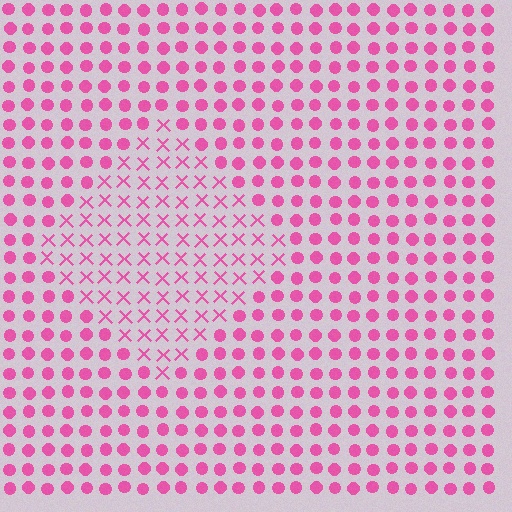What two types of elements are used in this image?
The image uses X marks inside the diamond region and circles outside it.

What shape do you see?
I see a diamond.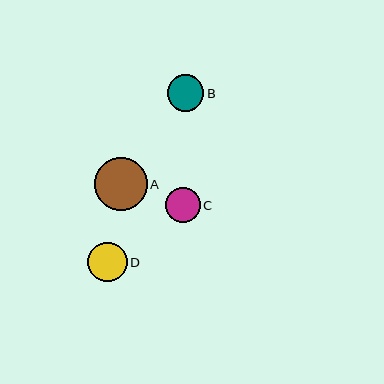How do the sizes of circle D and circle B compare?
Circle D and circle B are approximately the same size.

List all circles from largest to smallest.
From largest to smallest: A, D, B, C.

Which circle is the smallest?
Circle C is the smallest with a size of approximately 35 pixels.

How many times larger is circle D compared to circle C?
Circle D is approximately 1.1 times the size of circle C.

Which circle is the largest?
Circle A is the largest with a size of approximately 53 pixels.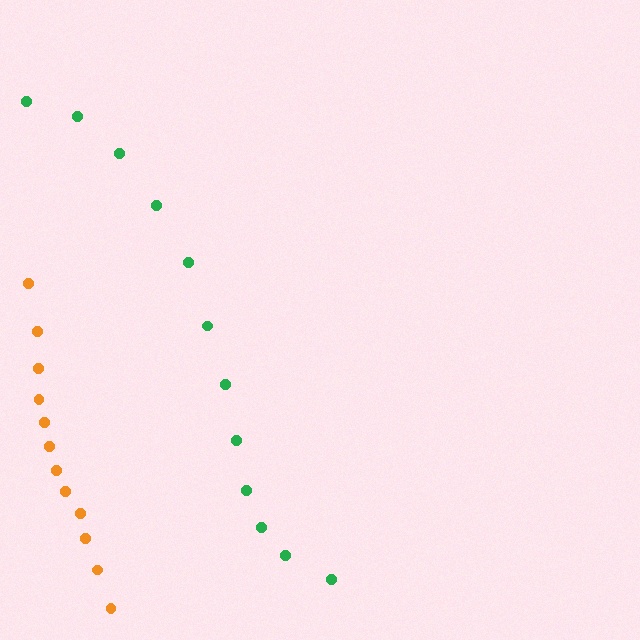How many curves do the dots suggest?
There are 2 distinct paths.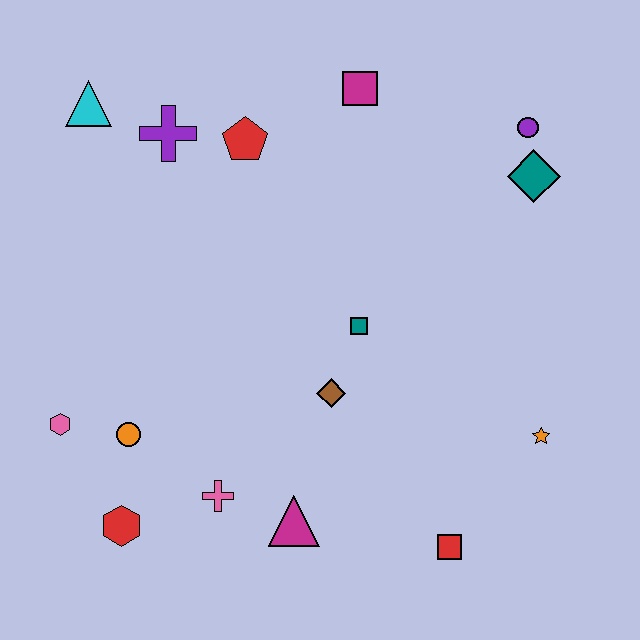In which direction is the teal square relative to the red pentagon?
The teal square is below the red pentagon.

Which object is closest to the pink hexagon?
The orange circle is closest to the pink hexagon.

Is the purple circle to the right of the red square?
Yes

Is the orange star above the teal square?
No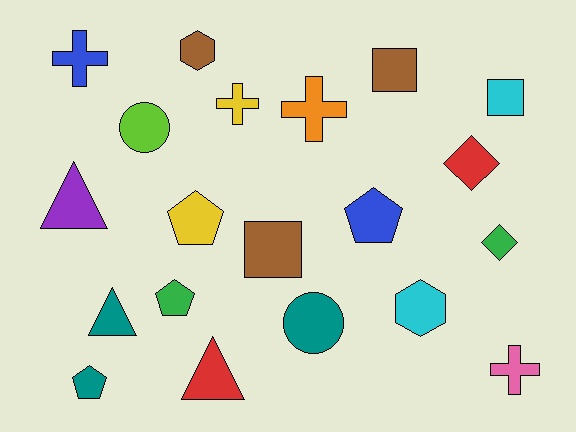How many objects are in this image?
There are 20 objects.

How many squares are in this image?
There are 3 squares.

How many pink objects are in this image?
There is 1 pink object.